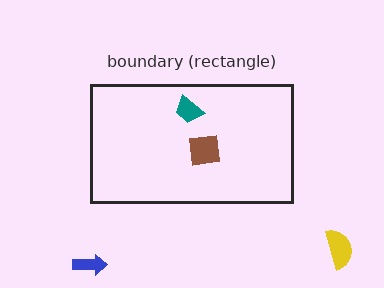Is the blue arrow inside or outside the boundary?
Outside.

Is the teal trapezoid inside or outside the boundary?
Inside.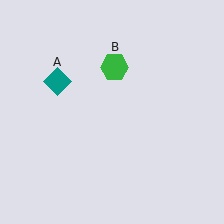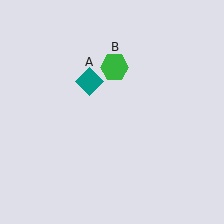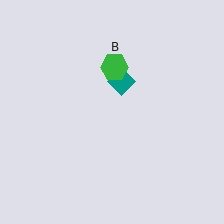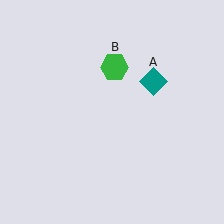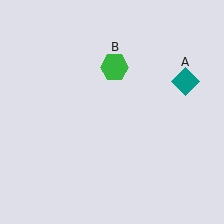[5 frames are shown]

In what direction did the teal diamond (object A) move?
The teal diamond (object A) moved right.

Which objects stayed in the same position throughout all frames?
Green hexagon (object B) remained stationary.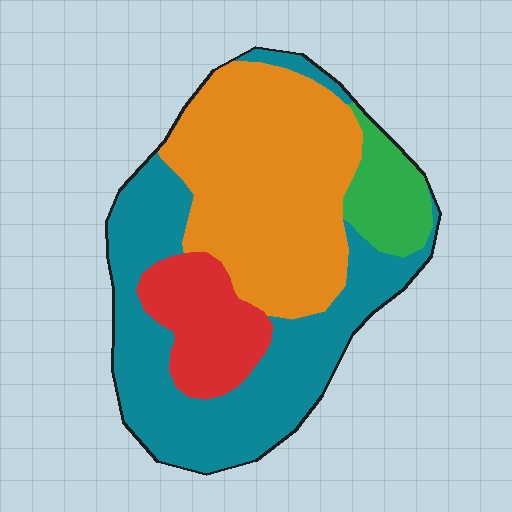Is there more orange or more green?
Orange.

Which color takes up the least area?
Green, at roughly 10%.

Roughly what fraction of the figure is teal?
Teal takes up about two fifths (2/5) of the figure.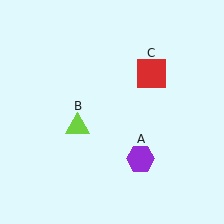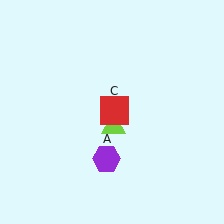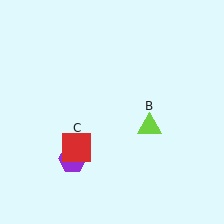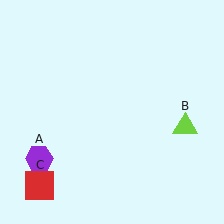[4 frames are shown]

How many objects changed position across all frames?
3 objects changed position: purple hexagon (object A), lime triangle (object B), red square (object C).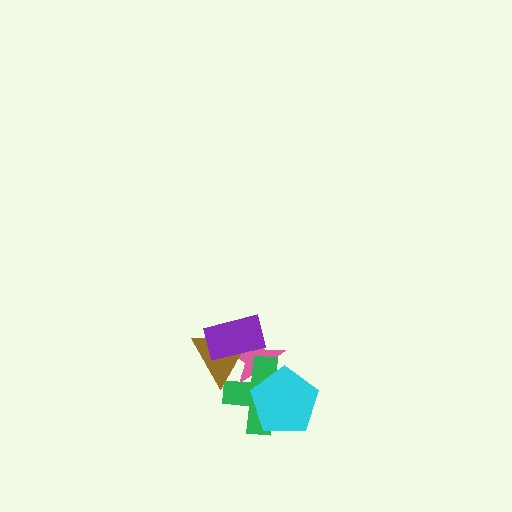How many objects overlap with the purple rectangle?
2 objects overlap with the purple rectangle.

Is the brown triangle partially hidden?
Yes, it is partially covered by another shape.